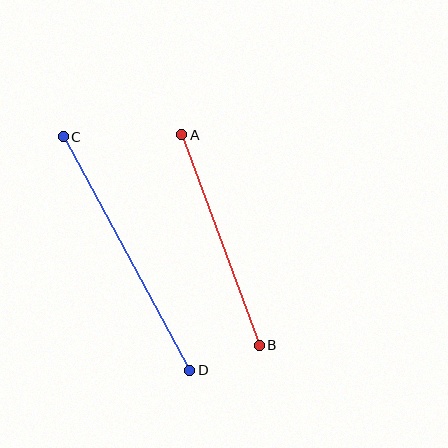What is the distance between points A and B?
The distance is approximately 224 pixels.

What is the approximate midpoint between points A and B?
The midpoint is at approximately (221, 240) pixels.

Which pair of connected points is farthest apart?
Points C and D are farthest apart.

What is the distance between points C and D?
The distance is approximately 266 pixels.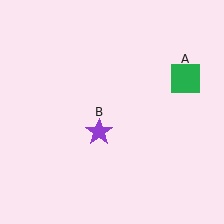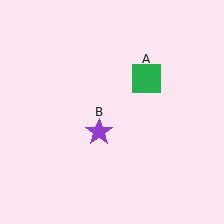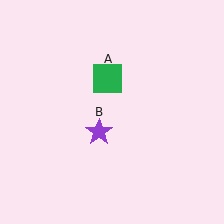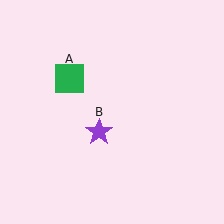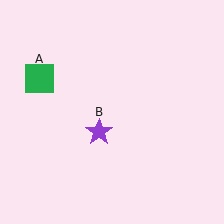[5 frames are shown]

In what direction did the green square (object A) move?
The green square (object A) moved left.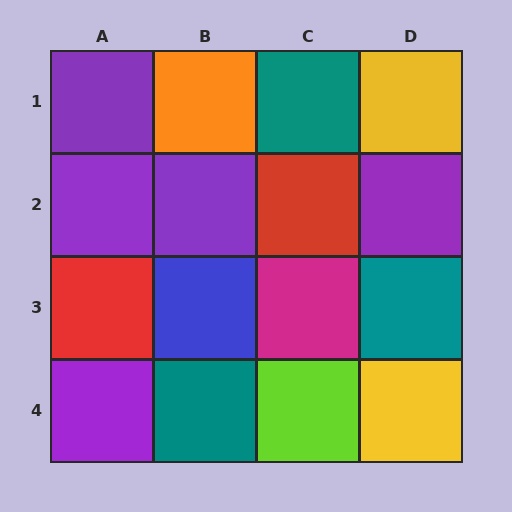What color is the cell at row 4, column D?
Yellow.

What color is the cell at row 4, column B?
Teal.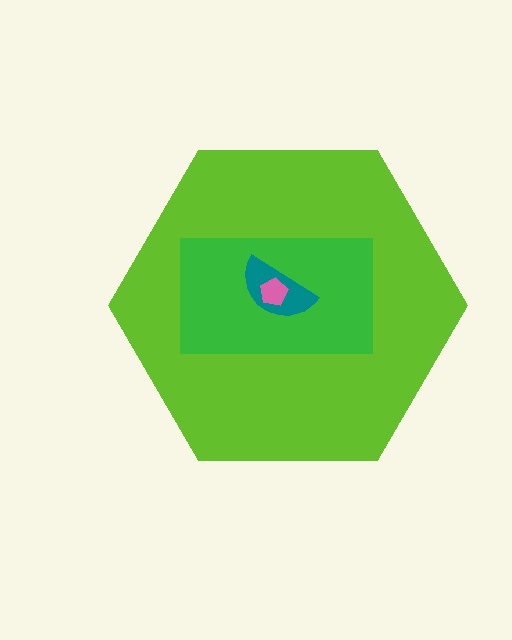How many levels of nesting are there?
4.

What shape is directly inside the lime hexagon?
The green rectangle.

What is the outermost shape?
The lime hexagon.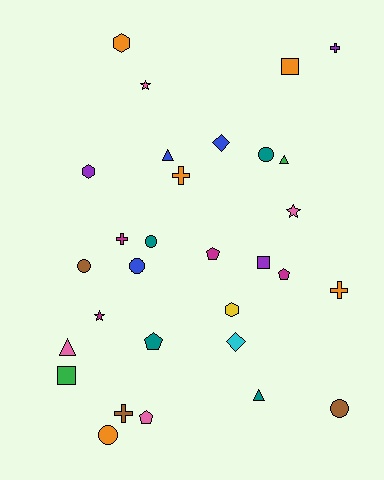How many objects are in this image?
There are 30 objects.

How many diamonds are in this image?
There are 2 diamonds.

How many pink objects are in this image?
There are 4 pink objects.